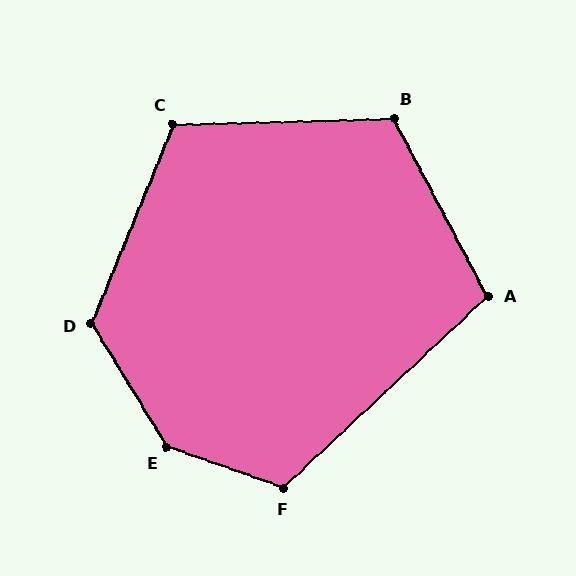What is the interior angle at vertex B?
Approximately 116 degrees (obtuse).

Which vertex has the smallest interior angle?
A, at approximately 105 degrees.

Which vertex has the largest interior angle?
E, at approximately 141 degrees.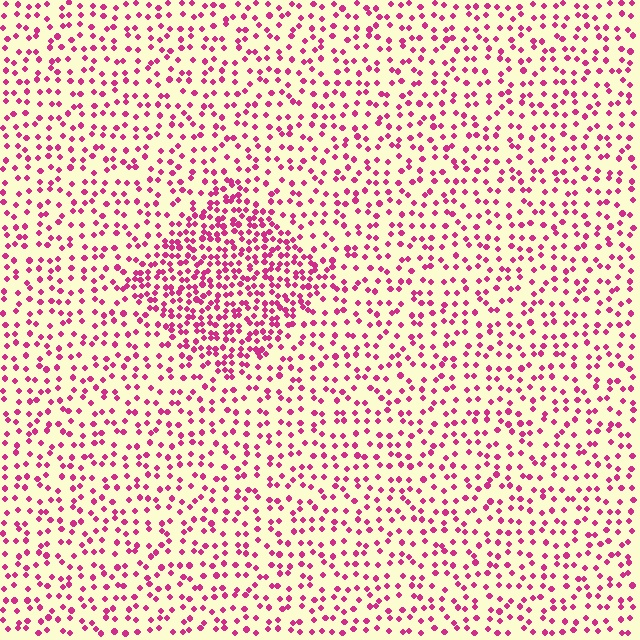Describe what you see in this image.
The image contains small magenta elements arranged at two different densities. A diamond-shaped region is visible where the elements are more densely packed than the surrounding area.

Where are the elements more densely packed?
The elements are more densely packed inside the diamond boundary.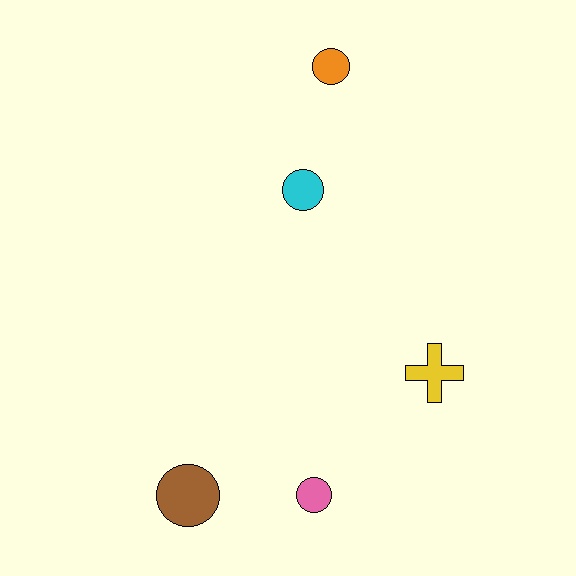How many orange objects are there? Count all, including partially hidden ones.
There is 1 orange object.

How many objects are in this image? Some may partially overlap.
There are 5 objects.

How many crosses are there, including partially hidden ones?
There is 1 cross.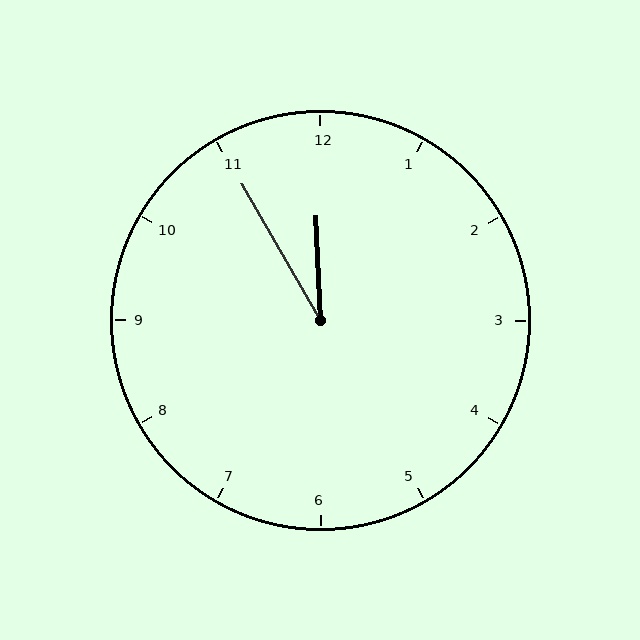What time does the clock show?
11:55.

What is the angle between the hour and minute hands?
Approximately 28 degrees.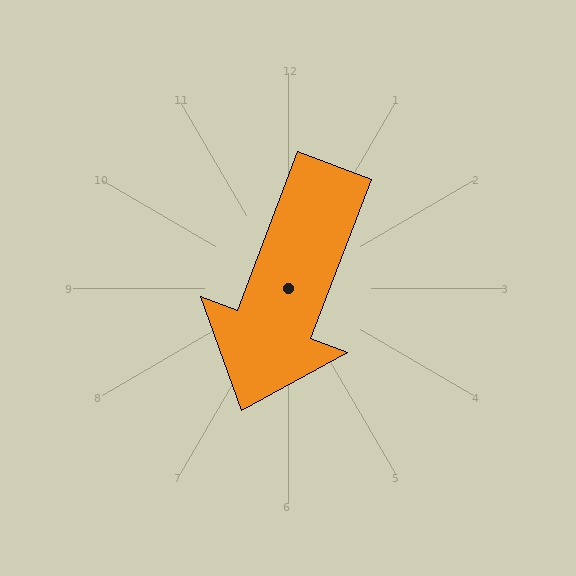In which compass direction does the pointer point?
South.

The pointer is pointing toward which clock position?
Roughly 7 o'clock.